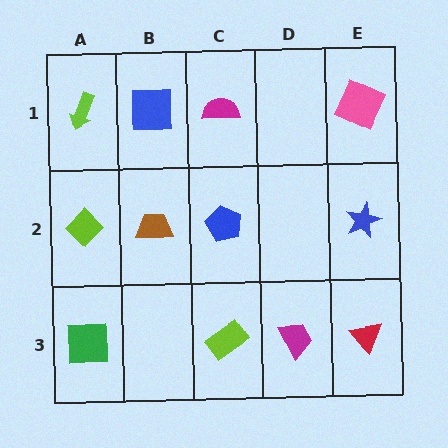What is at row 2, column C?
A blue pentagon.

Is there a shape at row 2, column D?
No, that cell is empty.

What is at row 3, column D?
A magenta trapezoid.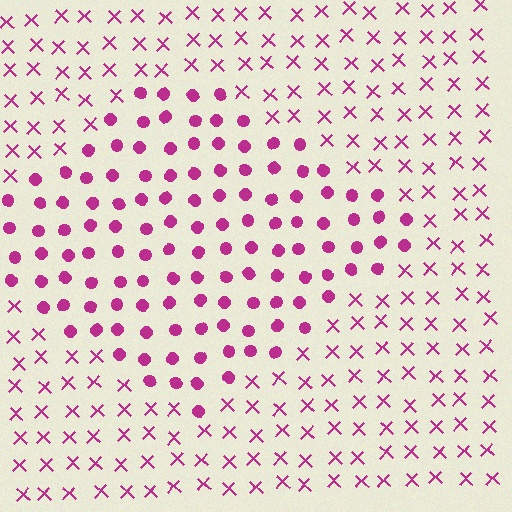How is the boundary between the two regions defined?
The boundary is defined by a change in element shape: circles inside vs. X marks outside. All elements share the same color and spacing.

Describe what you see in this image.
The image is filled with small magenta elements arranged in a uniform grid. A diamond-shaped region contains circles, while the surrounding area contains X marks. The boundary is defined purely by the change in element shape.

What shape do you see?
I see a diamond.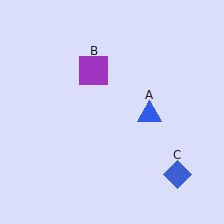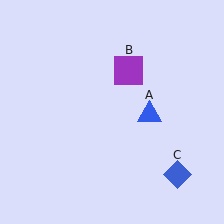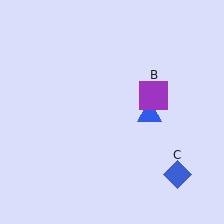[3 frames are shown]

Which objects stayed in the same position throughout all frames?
Blue triangle (object A) and blue diamond (object C) remained stationary.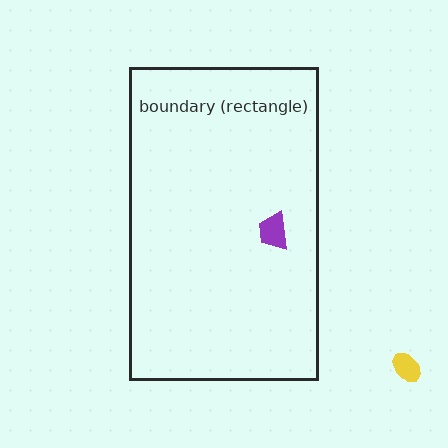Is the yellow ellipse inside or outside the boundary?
Outside.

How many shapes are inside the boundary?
1 inside, 1 outside.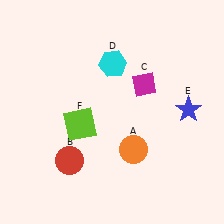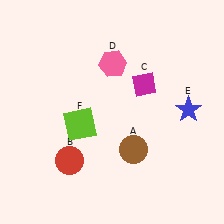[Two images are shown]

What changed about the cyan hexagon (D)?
In Image 1, D is cyan. In Image 2, it changed to pink.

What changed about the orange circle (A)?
In Image 1, A is orange. In Image 2, it changed to brown.